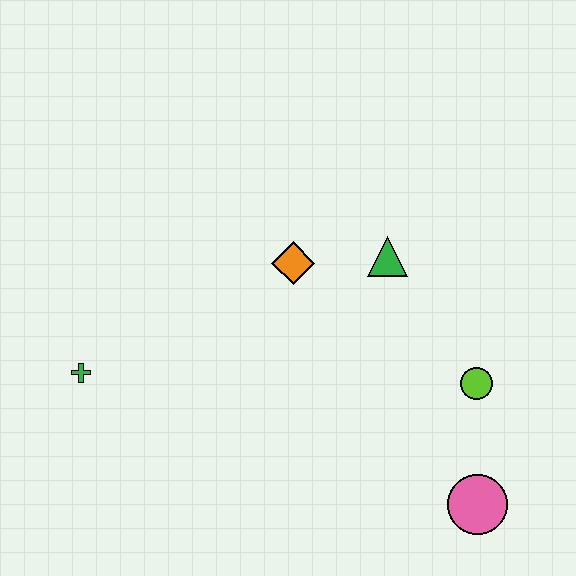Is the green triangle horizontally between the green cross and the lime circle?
Yes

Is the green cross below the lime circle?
No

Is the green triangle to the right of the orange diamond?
Yes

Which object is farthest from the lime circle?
The green cross is farthest from the lime circle.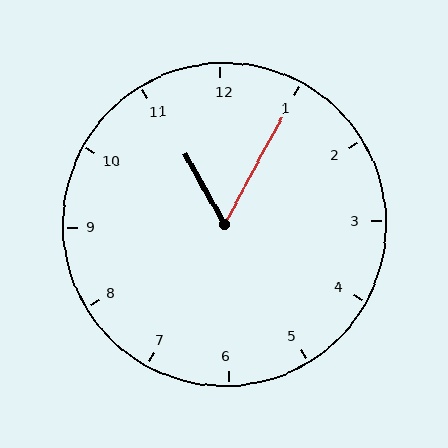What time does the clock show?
11:05.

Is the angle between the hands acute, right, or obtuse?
It is acute.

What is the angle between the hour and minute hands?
Approximately 58 degrees.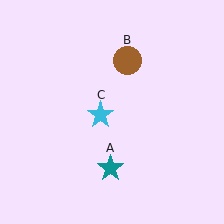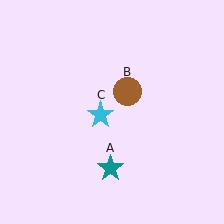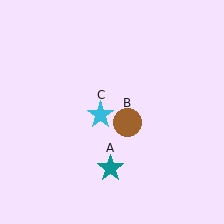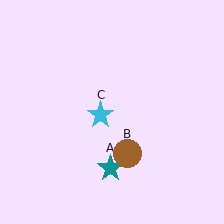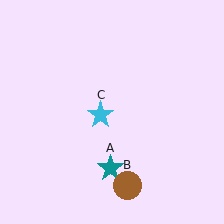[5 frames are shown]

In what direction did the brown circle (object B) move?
The brown circle (object B) moved down.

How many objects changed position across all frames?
1 object changed position: brown circle (object B).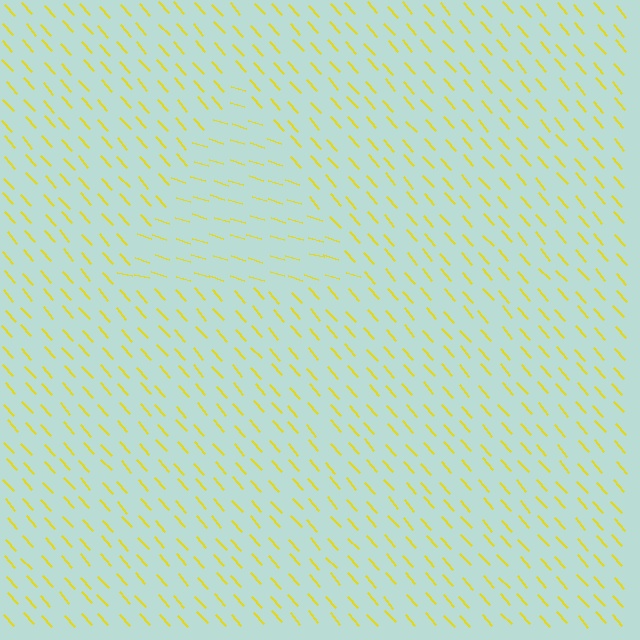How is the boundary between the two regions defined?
The boundary is defined purely by a change in line orientation (approximately 32 degrees difference). All lines are the same color and thickness.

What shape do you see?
I see a triangle.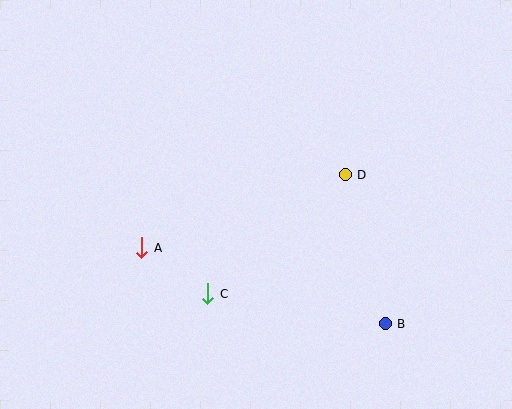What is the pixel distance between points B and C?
The distance between B and C is 180 pixels.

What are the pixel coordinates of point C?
Point C is at (208, 294).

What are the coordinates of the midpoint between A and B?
The midpoint between A and B is at (264, 286).